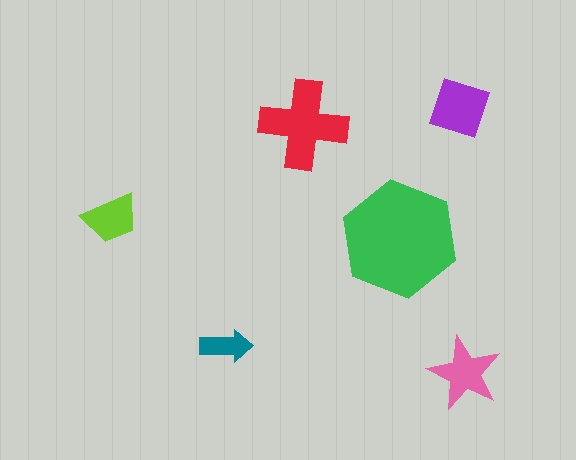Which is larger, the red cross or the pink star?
The red cross.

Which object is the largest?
The green hexagon.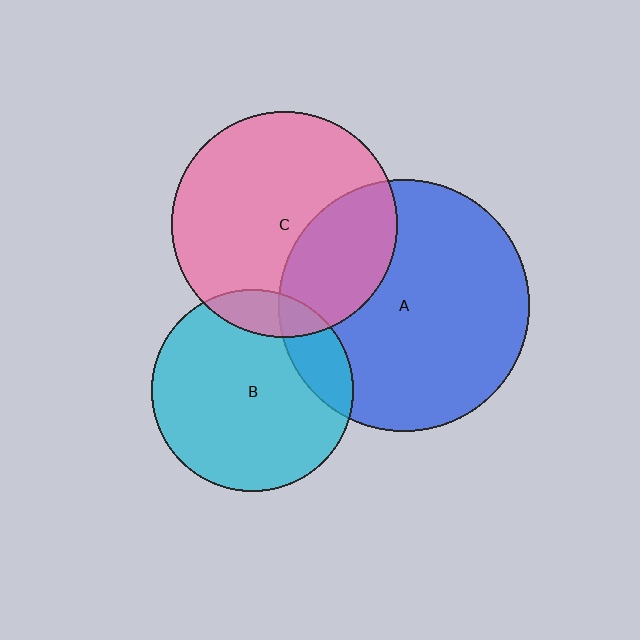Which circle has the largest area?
Circle A (blue).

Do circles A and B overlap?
Yes.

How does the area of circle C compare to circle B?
Approximately 1.3 times.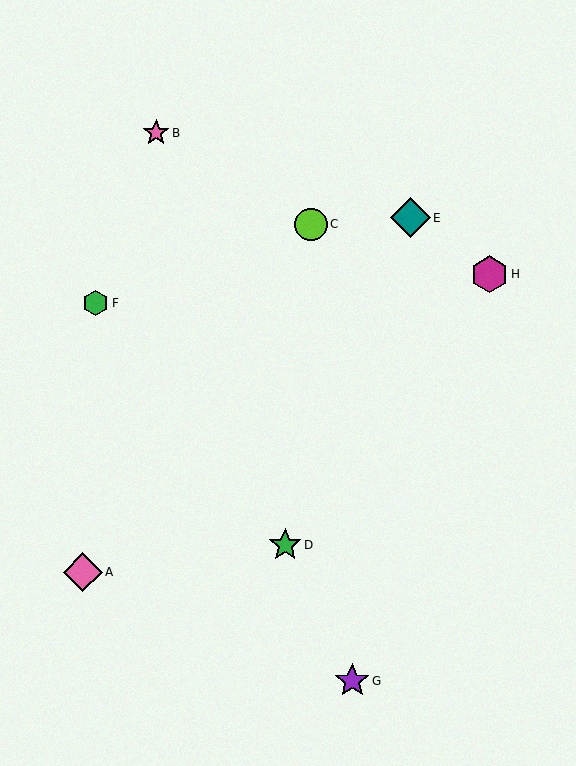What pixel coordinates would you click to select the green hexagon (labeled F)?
Click at (96, 303) to select the green hexagon F.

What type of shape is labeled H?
Shape H is a magenta hexagon.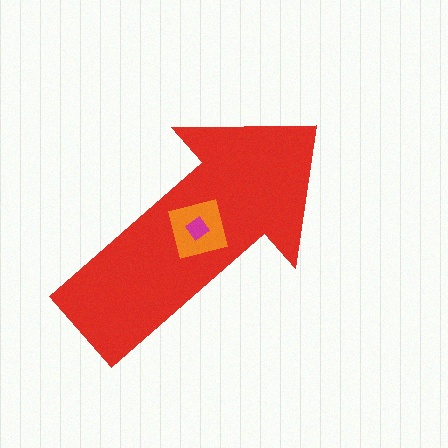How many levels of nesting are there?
3.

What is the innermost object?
The magenta diamond.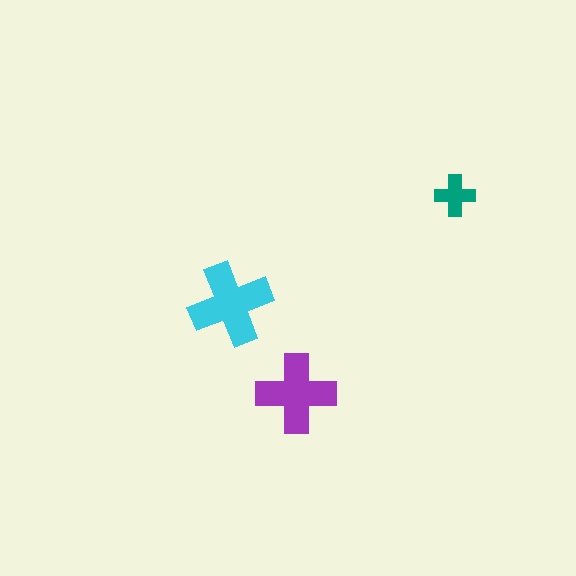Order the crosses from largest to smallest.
the cyan one, the purple one, the teal one.